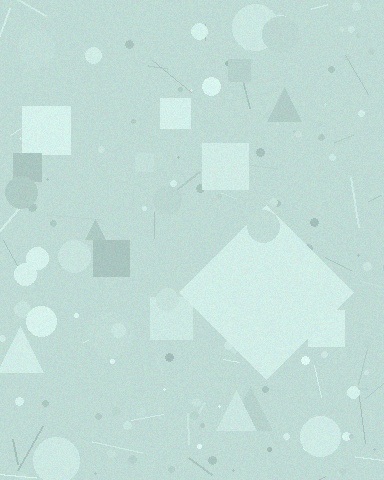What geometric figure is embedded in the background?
A diamond is embedded in the background.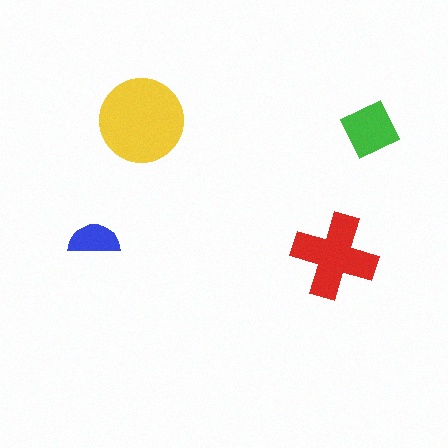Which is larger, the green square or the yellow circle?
The yellow circle.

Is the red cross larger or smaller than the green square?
Larger.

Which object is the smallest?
The blue semicircle.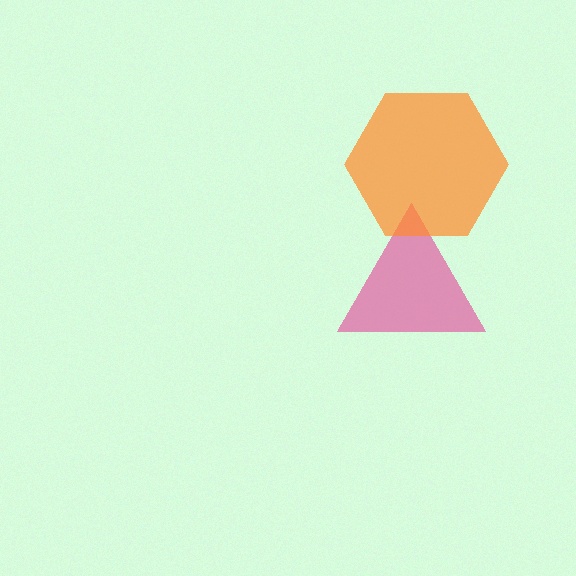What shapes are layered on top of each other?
The layered shapes are: a pink triangle, an orange hexagon.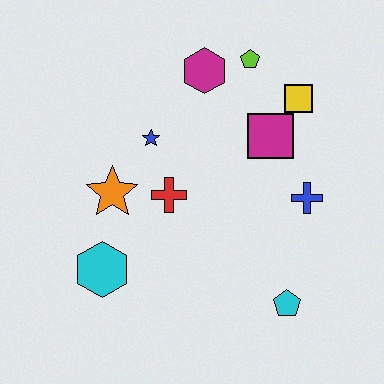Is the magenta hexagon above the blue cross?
Yes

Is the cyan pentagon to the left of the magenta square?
No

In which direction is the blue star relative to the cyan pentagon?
The blue star is above the cyan pentagon.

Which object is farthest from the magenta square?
The cyan hexagon is farthest from the magenta square.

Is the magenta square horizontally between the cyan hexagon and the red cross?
No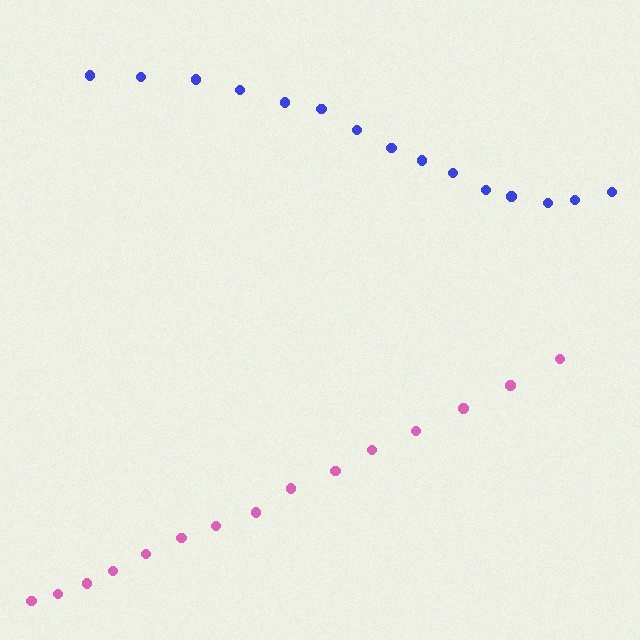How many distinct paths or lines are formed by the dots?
There are 2 distinct paths.